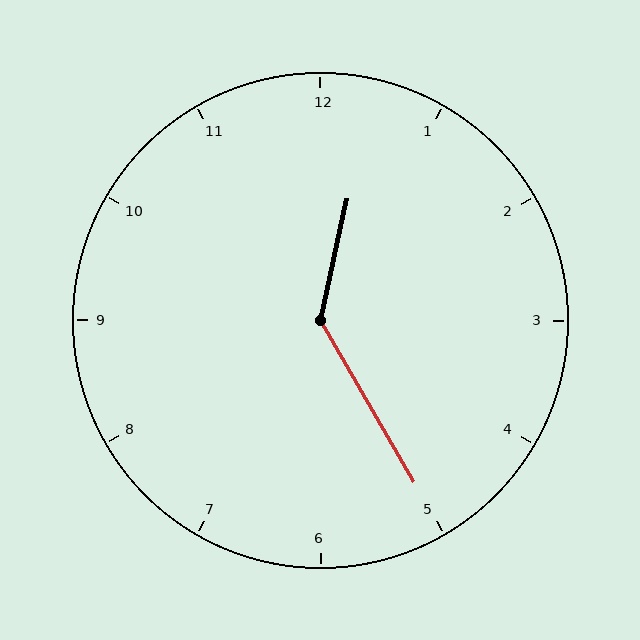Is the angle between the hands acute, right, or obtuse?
It is obtuse.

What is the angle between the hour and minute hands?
Approximately 138 degrees.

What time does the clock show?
12:25.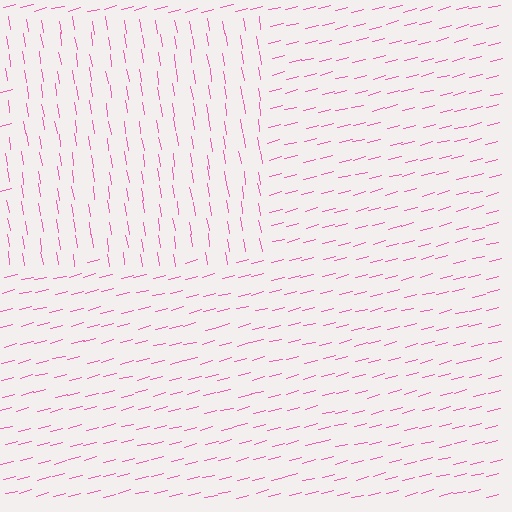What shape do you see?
I see a rectangle.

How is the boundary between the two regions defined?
The boundary is defined purely by a change in line orientation (approximately 84 degrees difference). All lines are the same color and thickness.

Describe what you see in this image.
The image is filled with small pink line segments. A rectangle region in the image has lines oriented differently from the surrounding lines, creating a visible texture boundary.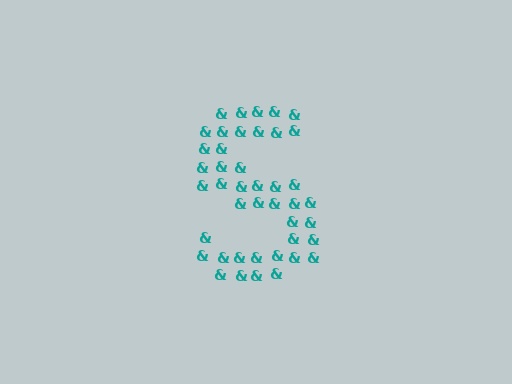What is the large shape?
The large shape is the letter S.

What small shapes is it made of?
It is made of small ampersands.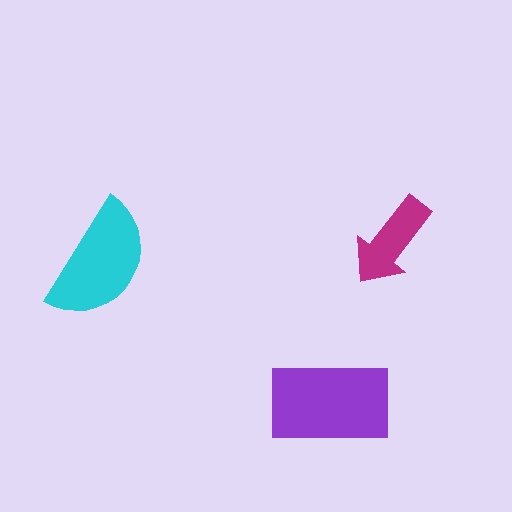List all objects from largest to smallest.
The purple rectangle, the cyan semicircle, the magenta arrow.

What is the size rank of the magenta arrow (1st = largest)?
3rd.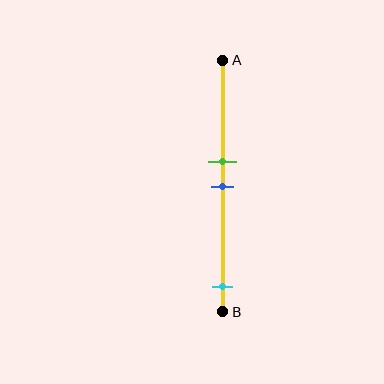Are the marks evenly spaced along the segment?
No, the marks are not evenly spaced.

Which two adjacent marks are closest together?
The green and blue marks are the closest adjacent pair.